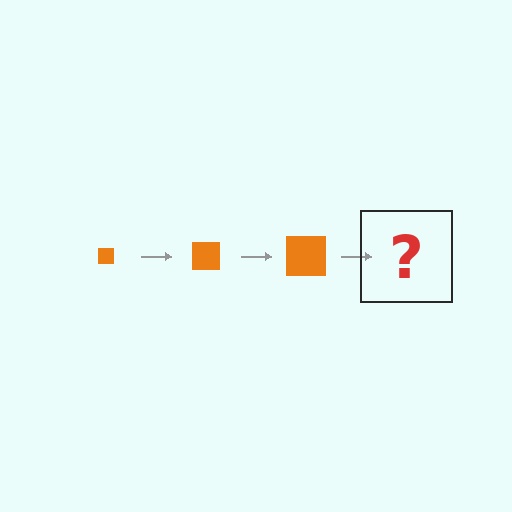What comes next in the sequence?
The next element should be an orange square, larger than the previous one.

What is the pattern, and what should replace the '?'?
The pattern is that the square gets progressively larger each step. The '?' should be an orange square, larger than the previous one.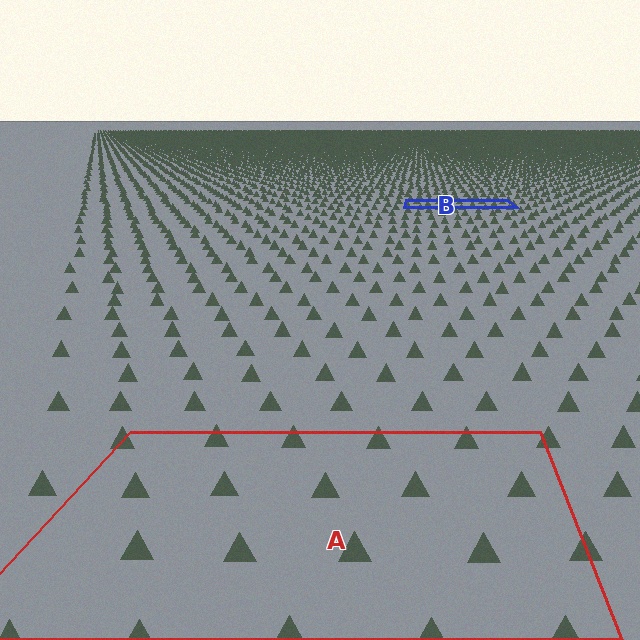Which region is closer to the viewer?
Region A is closer. The texture elements there are larger and more spread out.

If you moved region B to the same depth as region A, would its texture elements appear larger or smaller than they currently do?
They would appear larger. At a closer depth, the same texture elements are projected at a bigger on-screen size.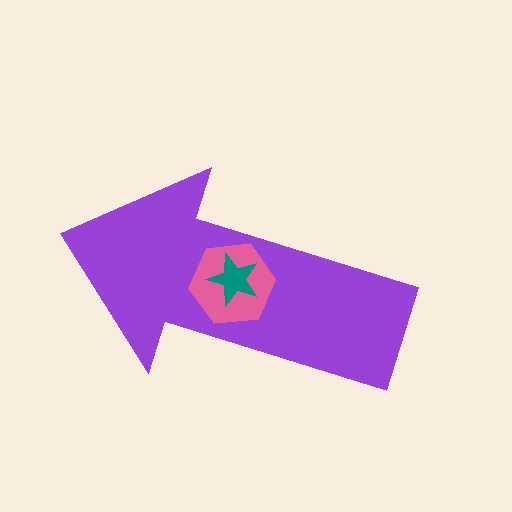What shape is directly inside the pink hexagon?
The teal star.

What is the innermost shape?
The teal star.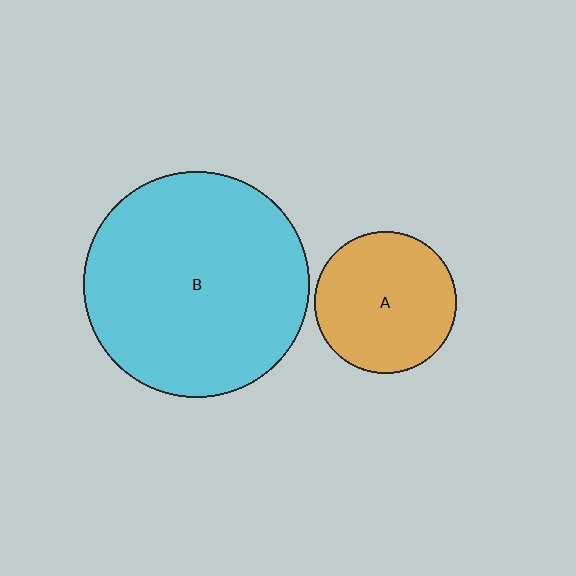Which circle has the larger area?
Circle B (cyan).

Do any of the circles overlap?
No, none of the circles overlap.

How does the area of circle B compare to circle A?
Approximately 2.5 times.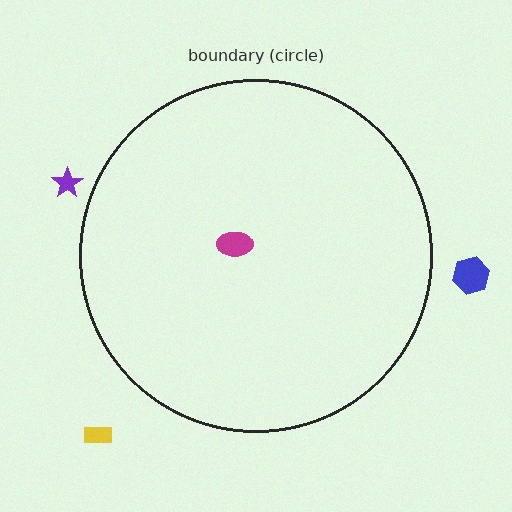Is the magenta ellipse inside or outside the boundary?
Inside.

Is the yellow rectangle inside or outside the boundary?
Outside.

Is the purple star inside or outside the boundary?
Outside.